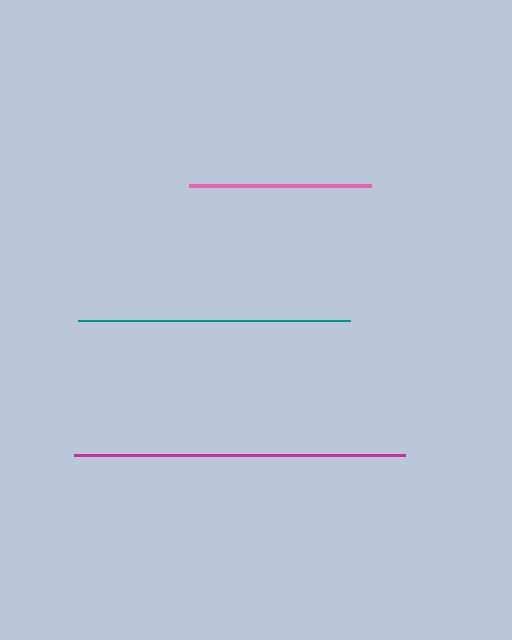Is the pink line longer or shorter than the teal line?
The teal line is longer than the pink line.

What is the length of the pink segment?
The pink segment is approximately 182 pixels long.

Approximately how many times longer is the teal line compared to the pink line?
The teal line is approximately 1.5 times the length of the pink line.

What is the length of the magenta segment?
The magenta segment is approximately 331 pixels long.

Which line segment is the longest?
The magenta line is the longest at approximately 331 pixels.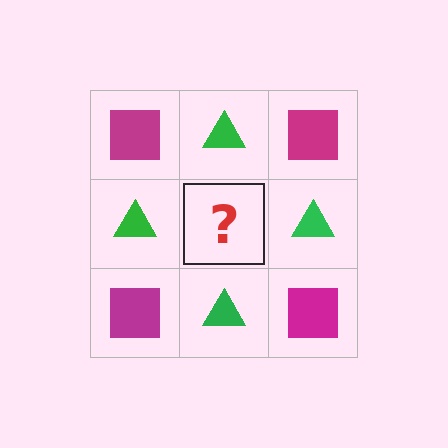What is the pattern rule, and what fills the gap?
The rule is that it alternates magenta square and green triangle in a checkerboard pattern. The gap should be filled with a magenta square.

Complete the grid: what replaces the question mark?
The question mark should be replaced with a magenta square.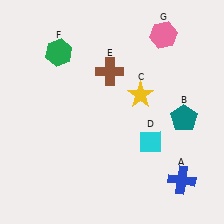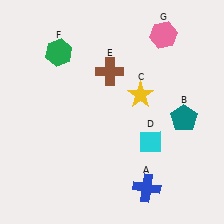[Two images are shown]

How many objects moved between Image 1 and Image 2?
1 object moved between the two images.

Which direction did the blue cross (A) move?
The blue cross (A) moved left.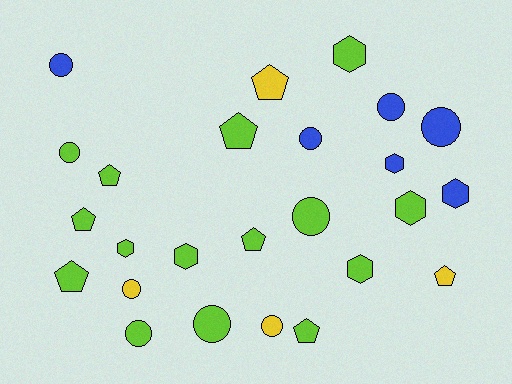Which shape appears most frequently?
Circle, with 10 objects.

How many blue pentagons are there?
There are no blue pentagons.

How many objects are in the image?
There are 25 objects.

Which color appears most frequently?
Lime, with 15 objects.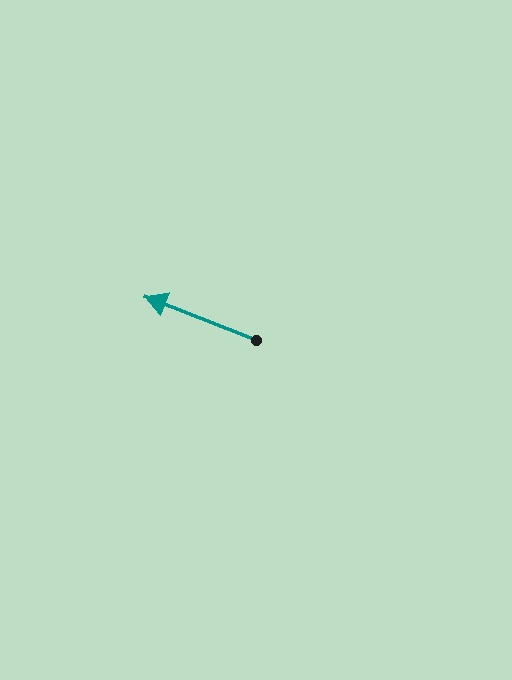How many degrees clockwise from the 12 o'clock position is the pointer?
Approximately 292 degrees.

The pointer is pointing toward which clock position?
Roughly 10 o'clock.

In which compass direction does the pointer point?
West.